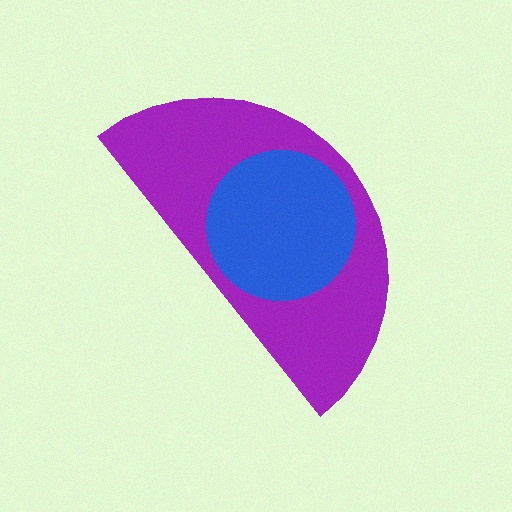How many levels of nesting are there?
2.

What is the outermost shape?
The purple semicircle.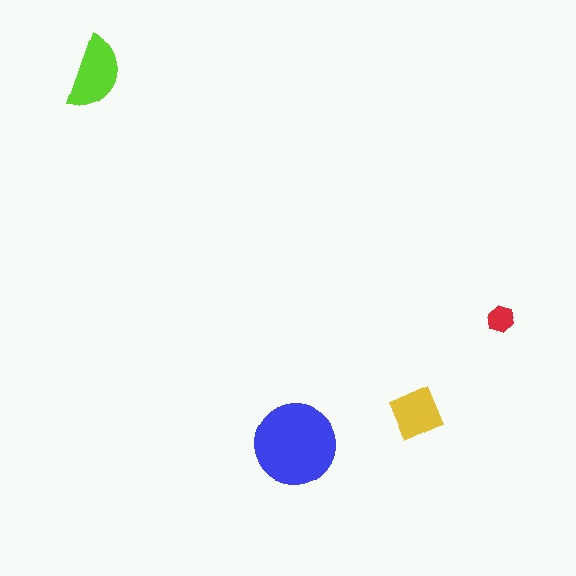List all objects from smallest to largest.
The red hexagon, the yellow square, the lime semicircle, the blue circle.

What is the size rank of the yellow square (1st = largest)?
3rd.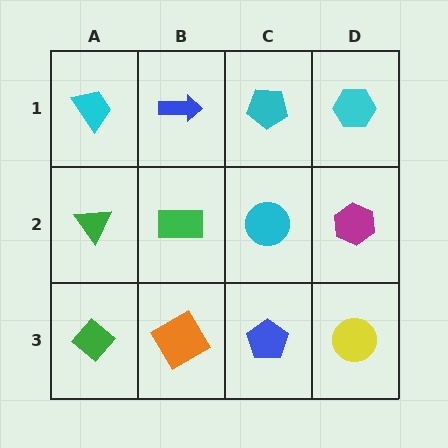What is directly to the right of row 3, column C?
A yellow circle.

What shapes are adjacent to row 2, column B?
A blue arrow (row 1, column B), an orange diamond (row 3, column B), a green triangle (row 2, column A), a cyan circle (row 2, column C).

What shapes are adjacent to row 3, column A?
A green triangle (row 2, column A), an orange diamond (row 3, column B).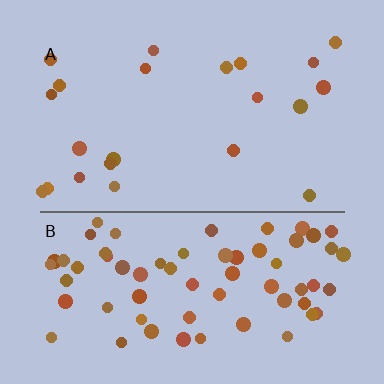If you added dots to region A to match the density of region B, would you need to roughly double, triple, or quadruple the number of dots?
Approximately triple.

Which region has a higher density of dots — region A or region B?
B (the bottom).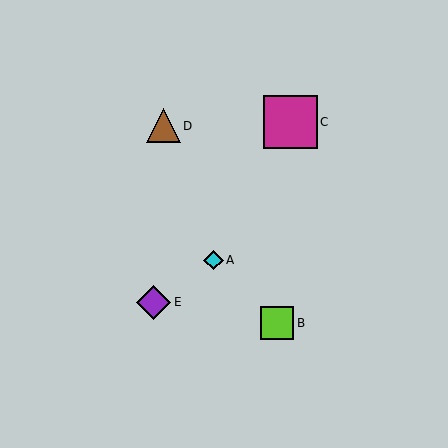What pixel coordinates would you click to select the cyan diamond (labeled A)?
Click at (214, 260) to select the cyan diamond A.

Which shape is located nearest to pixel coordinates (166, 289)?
The purple diamond (labeled E) at (154, 302) is nearest to that location.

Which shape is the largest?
The magenta square (labeled C) is the largest.